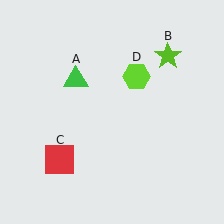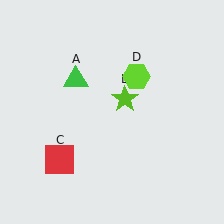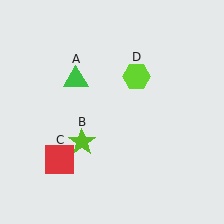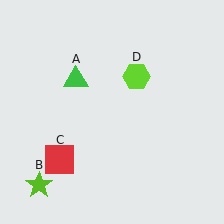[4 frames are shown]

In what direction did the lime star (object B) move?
The lime star (object B) moved down and to the left.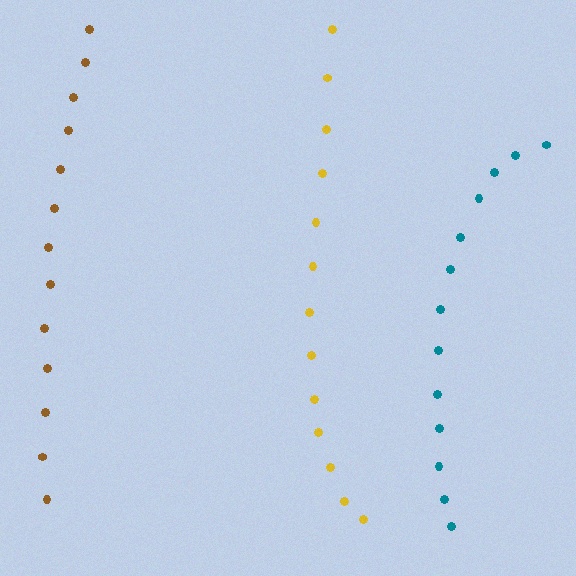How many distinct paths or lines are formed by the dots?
There are 3 distinct paths.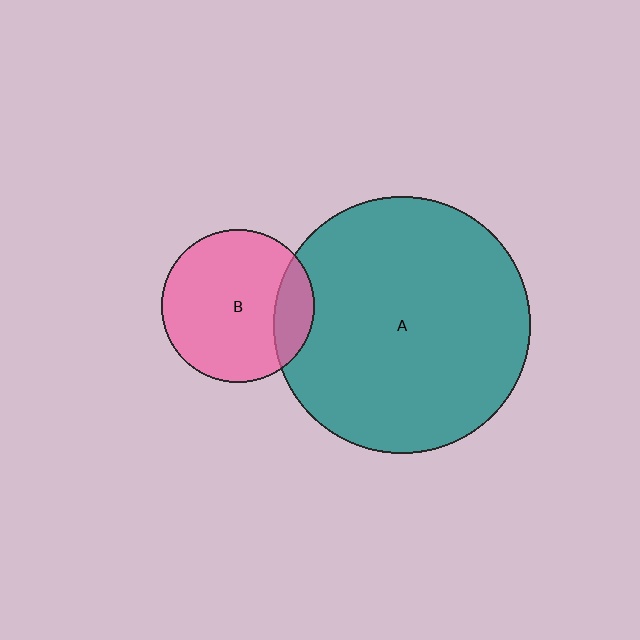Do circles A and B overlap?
Yes.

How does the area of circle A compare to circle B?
Approximately 2.8 times.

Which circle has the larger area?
Circle A (teal).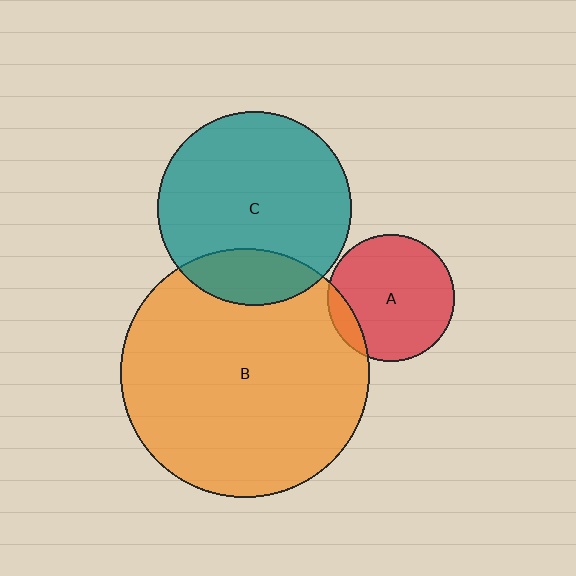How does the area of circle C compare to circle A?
Approximately 2.3 times.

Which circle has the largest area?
Circle B (orange).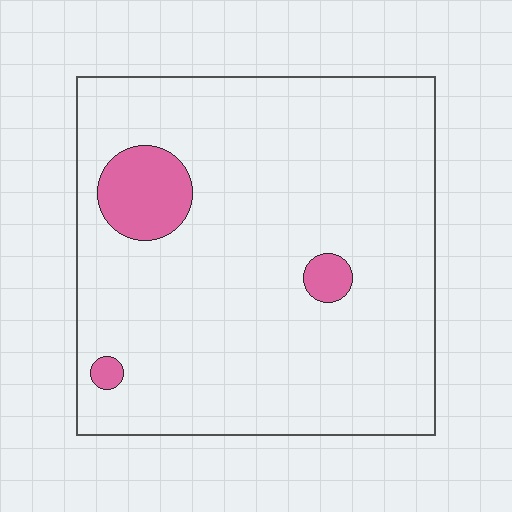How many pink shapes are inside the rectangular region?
3.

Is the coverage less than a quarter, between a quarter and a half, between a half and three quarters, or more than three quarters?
Less than a quarter.